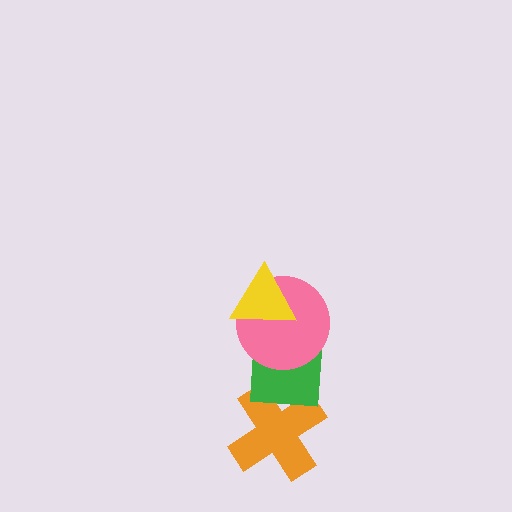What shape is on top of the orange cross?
The green square is on top of the orange cross.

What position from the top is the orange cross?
The orange cross is 4th from the top.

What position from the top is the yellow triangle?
The yellow triangle is 1st from the top.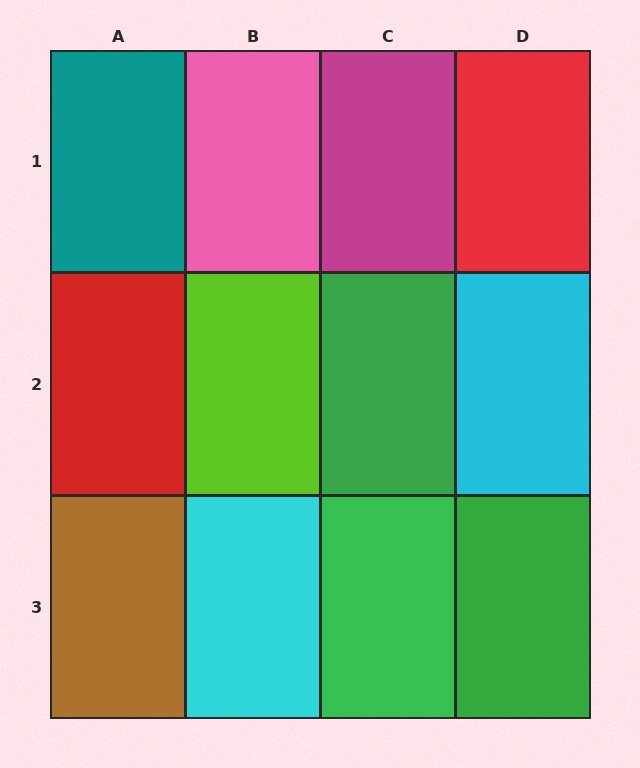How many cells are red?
2 cells are red.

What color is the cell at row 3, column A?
Brown.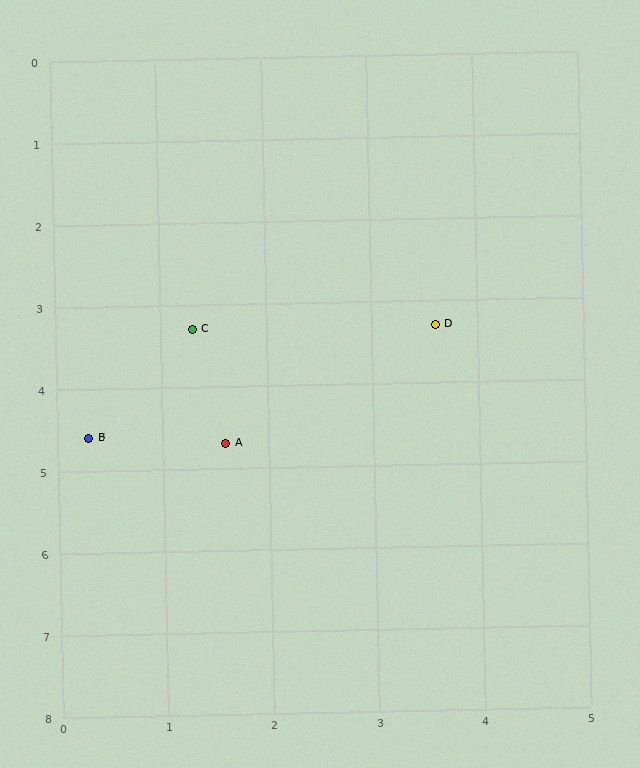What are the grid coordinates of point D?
Point D is at approximately (3.6, 3.3).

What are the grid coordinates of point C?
Point C is at approximately (1.3, 3.3).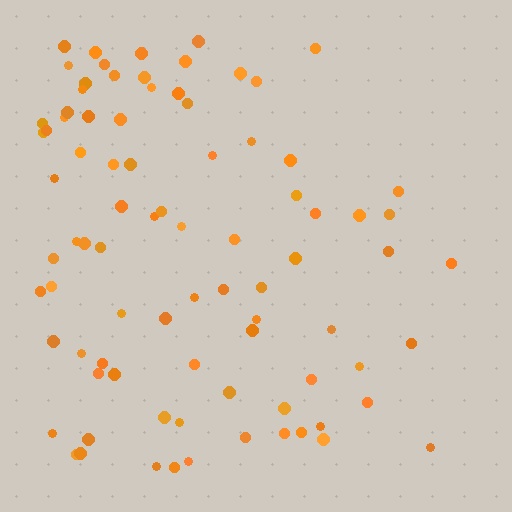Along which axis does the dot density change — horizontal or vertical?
Horizontal.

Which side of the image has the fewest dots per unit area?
The right.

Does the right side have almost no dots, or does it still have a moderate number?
Still a moderate number, just noticeably fewer than the left.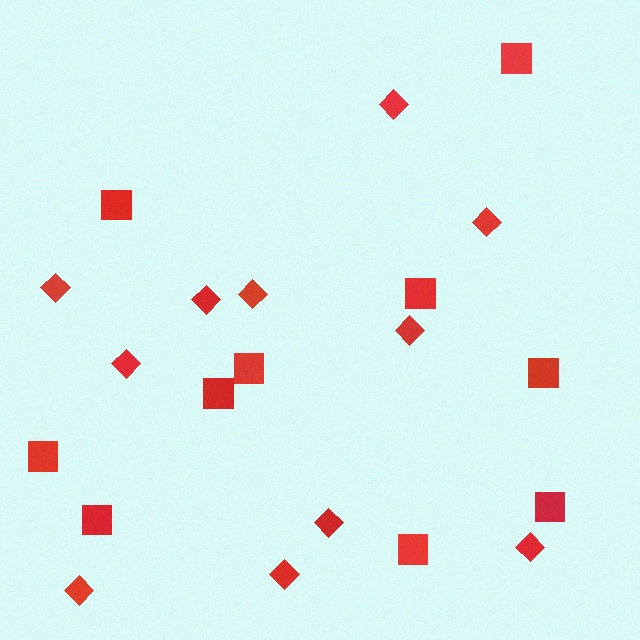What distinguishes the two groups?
There are 2 groups: one group of squares (10) and one group of diamonds (11).